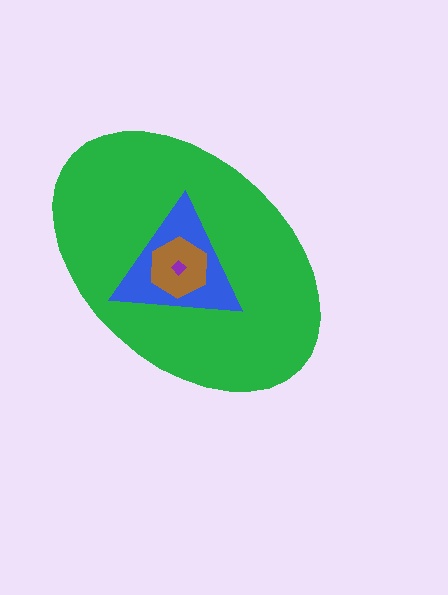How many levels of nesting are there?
4.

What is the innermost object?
The purple diamond.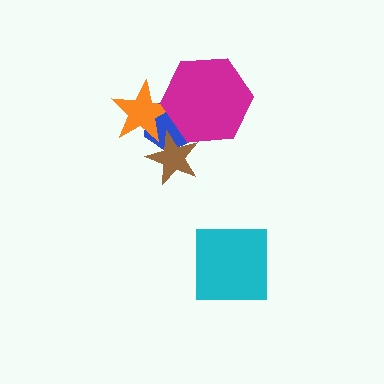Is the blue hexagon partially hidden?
Yes, it is partially covered by another shape.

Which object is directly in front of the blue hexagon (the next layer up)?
The brown star is directly in front of the blue hexagon.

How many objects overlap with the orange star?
3 objects overlap with the orange star.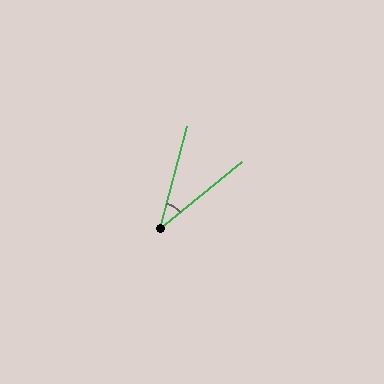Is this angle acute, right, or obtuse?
It is acute.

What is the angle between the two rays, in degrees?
Approximately 36 degrees.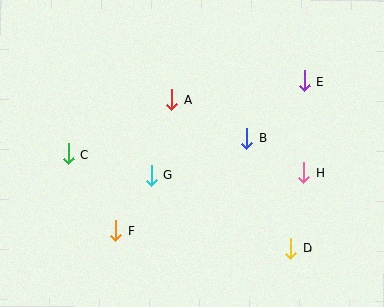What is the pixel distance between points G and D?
The distance between G and D is 158 pixels.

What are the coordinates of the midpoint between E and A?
The midpoint between E and A is at (238, 90).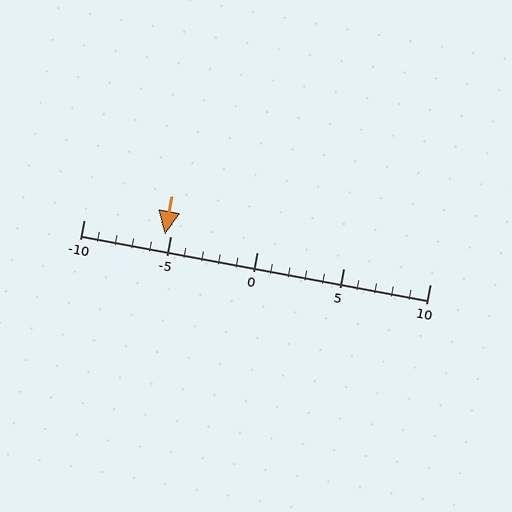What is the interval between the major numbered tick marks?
The major tick marks are spaced 5 units apart.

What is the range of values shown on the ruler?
The ruler shows values from -10 to 10.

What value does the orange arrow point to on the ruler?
The orange arrow points to approximately -5.